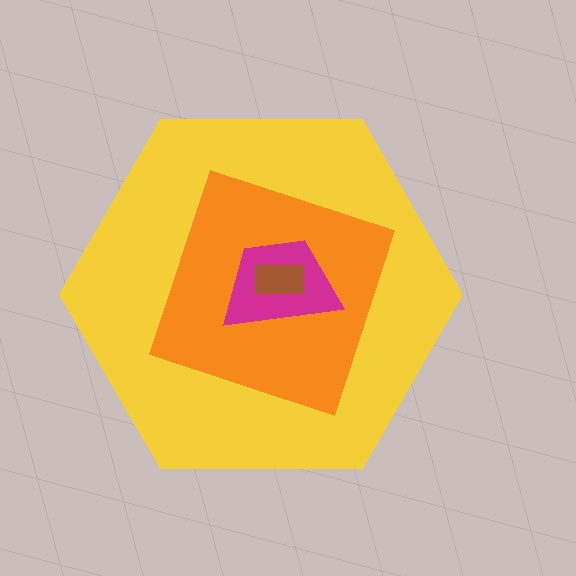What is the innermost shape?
The brown rectangle.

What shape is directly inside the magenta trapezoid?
The brown rectangle.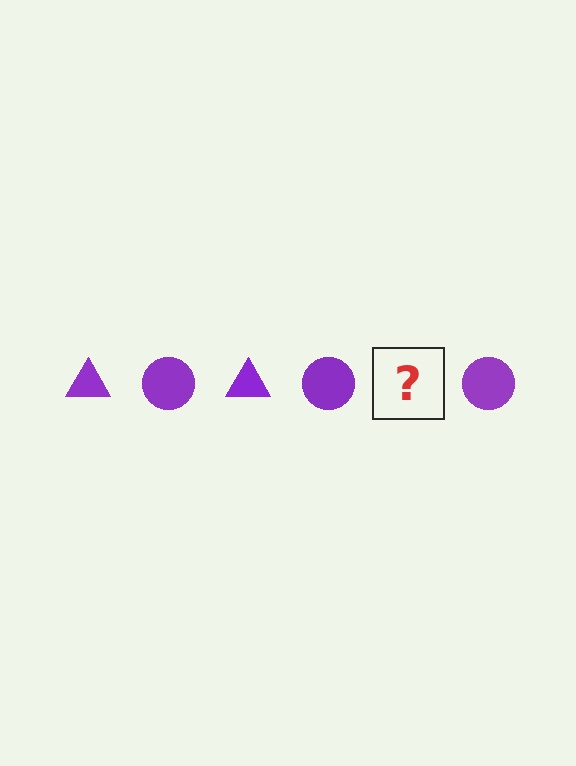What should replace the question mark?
The question mark should be replaced with a purple triangle.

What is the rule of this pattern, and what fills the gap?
The rule is that the pattern cycles through triangle, circle shapes in purple. The gap should be filled with a purple triangle.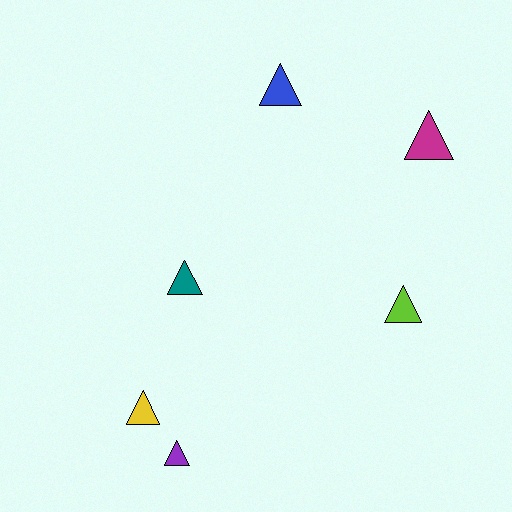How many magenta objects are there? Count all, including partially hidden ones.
There is 1 magenta object.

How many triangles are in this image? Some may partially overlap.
There are 6 triangles.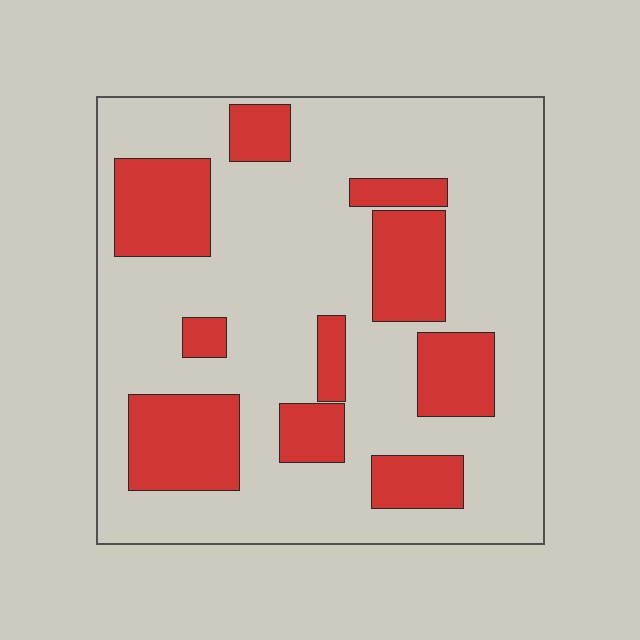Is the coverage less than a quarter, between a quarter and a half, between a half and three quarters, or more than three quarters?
Between a quarter and a half.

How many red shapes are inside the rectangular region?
10.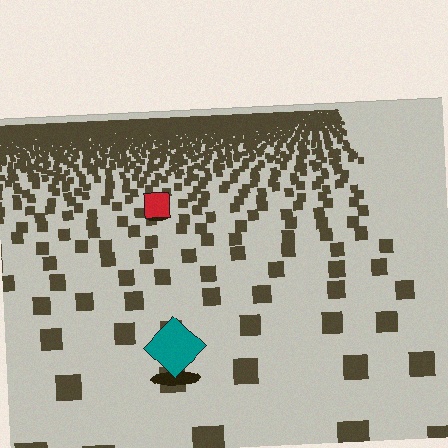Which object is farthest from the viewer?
The red square is farthest from the viewer. It appears smaller and the ground texture around it is denser.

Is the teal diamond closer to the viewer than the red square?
Yes. The teal diamond is closer — you can tell from the texture gradient: the ground texture is coarser near it.